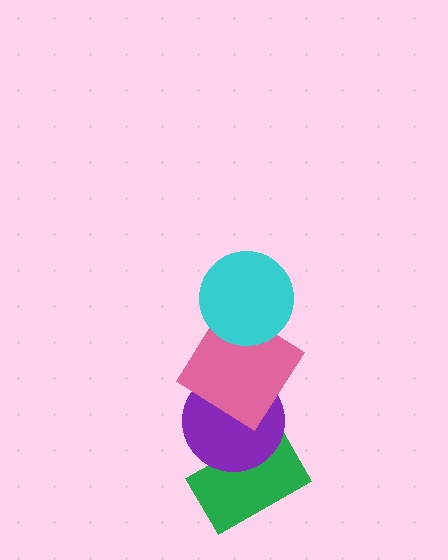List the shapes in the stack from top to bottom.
From top to bottom: the cyan circle, the pink diamond, the purple circle, the green rectangle.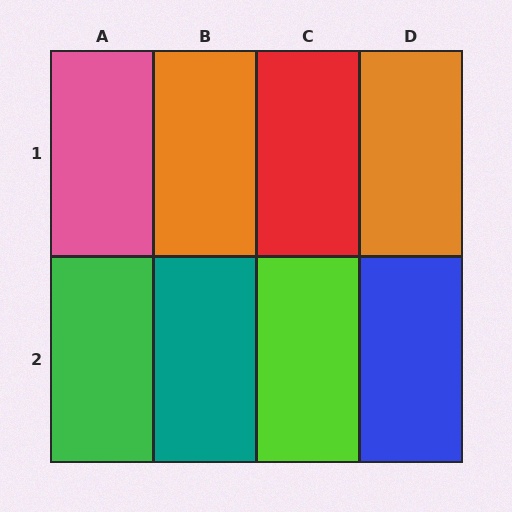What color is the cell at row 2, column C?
Lime.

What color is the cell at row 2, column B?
Teal.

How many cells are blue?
1 cell is blue.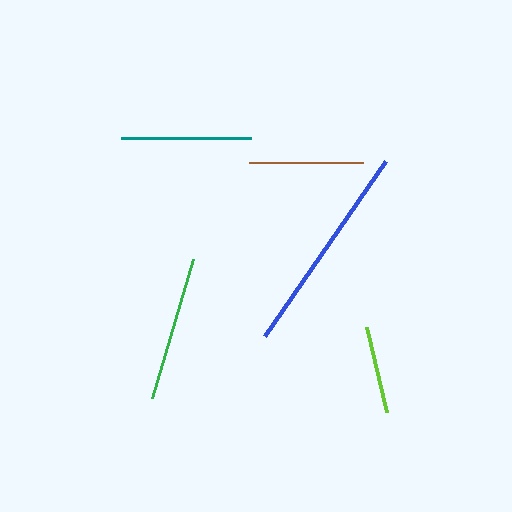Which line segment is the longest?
The blue line is the longest at approximately 213 pixels.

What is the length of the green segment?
The green segment is approximately 145 pixels long.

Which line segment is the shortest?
The lime line is the shortest at approximately 87 pixels.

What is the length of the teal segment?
The teal segment is approximately 130 pixels long.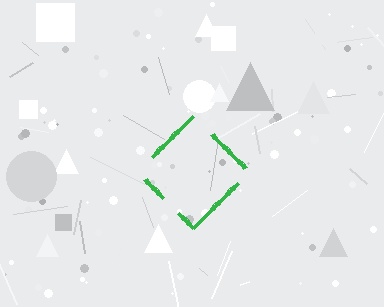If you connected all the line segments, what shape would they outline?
They would outline a diamond.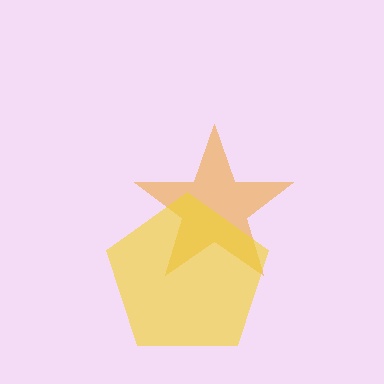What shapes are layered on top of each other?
The layered shapes are: an orange star, a yellow pentagon.